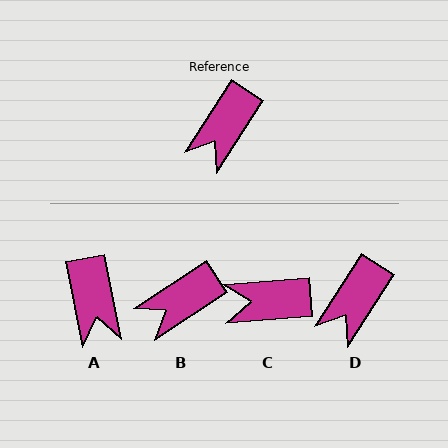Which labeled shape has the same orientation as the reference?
D.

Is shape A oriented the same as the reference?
No, it is off by about 44 degrees.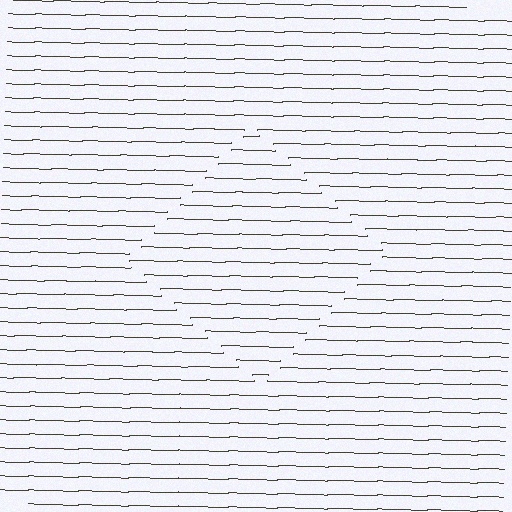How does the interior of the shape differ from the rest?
The interior of the shape contains the same grating, shifted by half a period — the contour is defined by the phase discontinuity where line-ends from the inner and outer gratings abut.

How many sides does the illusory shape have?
4 sides — the line-ends trace a square.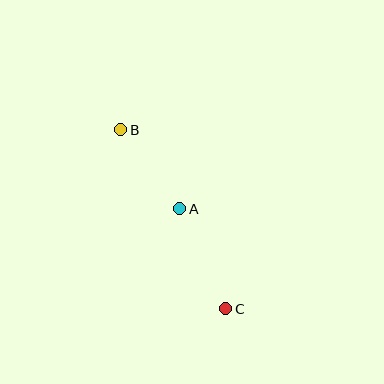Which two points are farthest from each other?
Points B and C are farthest from each other.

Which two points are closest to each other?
Points A and B are closest to each other.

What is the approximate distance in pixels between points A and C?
The distance between A and C is approximately 110 pixels.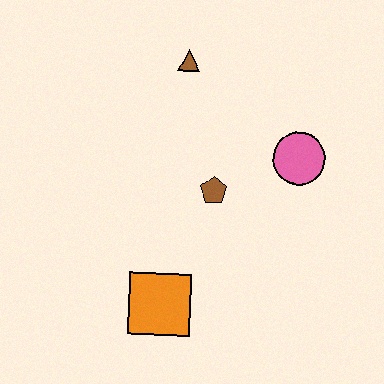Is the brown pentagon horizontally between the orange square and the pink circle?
Yes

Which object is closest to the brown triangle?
The brown pentagon is closest to the brown triangle.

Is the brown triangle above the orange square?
Yes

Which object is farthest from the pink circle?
The orange square is farthest from the pink circle.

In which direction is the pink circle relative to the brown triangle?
The pink circle is to the right of the brown triangle.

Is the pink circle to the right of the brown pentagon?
Yes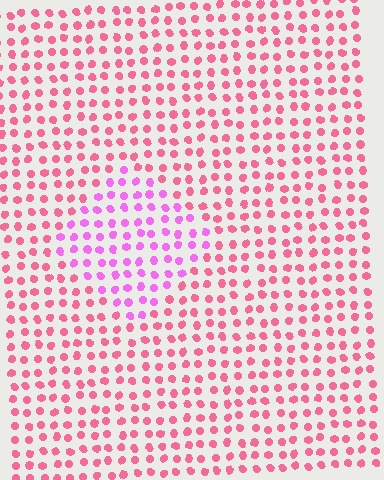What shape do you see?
I see a diamond.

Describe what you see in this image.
The image is filled with small pink elements in a uniform arrangement. A diamond-shaped region is visible where the elements are tinted to a slightly different hue, forming a subtle color boundary.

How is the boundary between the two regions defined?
The boundary is defined purely by a slight shift in hue (about 38 degrees). Spacing, size, and orientation are identical on both sides.